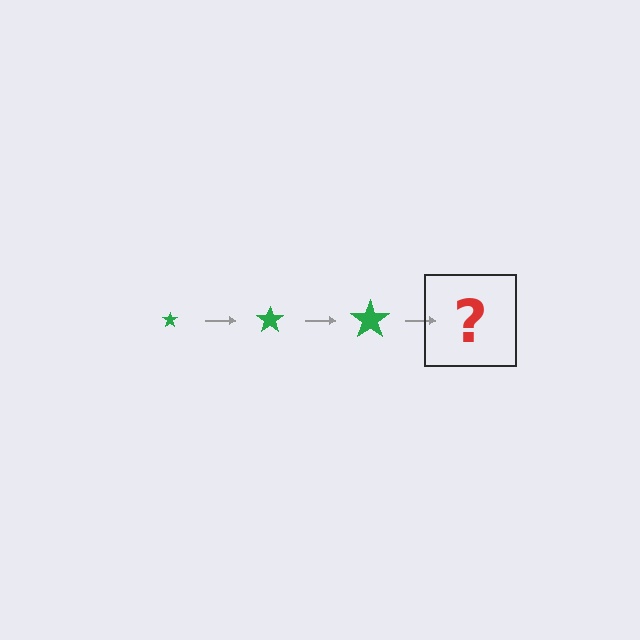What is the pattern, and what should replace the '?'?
The pattern is that the star gets progressively larger each step. The '?' should be a green star, larger than the previous one.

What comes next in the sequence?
The next element should be a green star, larger than the previous one.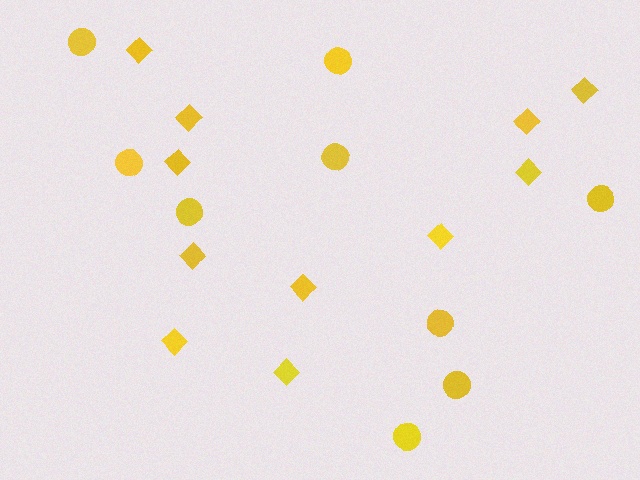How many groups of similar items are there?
There are 2 groups: one group of circles (9) and one group of diamonds (11).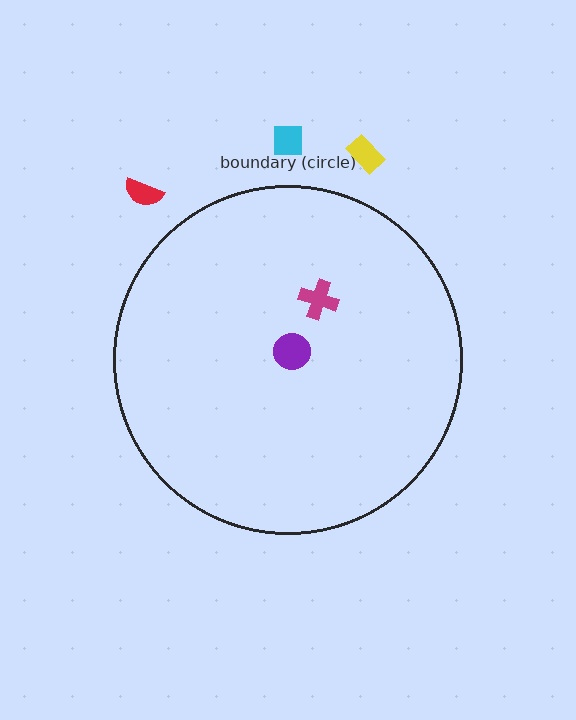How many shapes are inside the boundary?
2 inside, 3 outside.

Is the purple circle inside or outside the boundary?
Inside.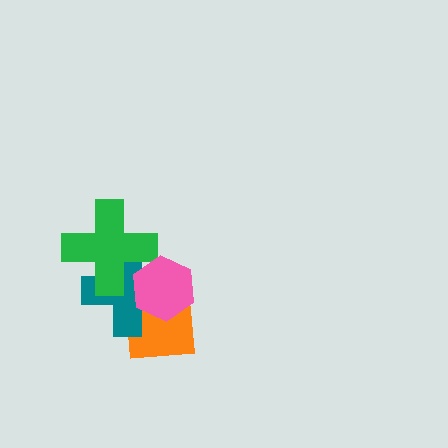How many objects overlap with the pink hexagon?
3 objects overlap with the pink hexagon.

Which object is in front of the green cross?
The pink hexagon is in front of the green cross.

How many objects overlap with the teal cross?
3 objects overlap with the teal cross.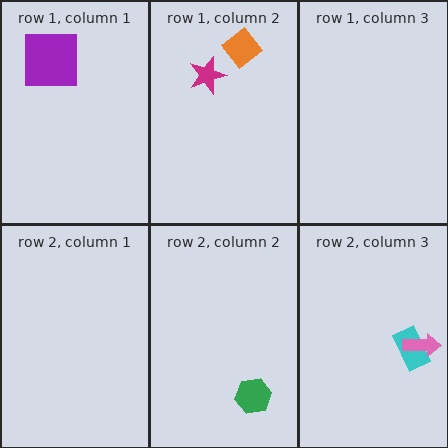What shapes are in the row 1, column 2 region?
The magenta star, the orange diamond.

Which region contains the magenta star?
The row 1, column 2 region.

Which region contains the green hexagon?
The row 2, column 2 region.